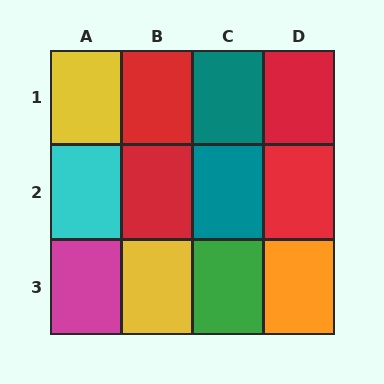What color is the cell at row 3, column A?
Magenta.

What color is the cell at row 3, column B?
Yellow.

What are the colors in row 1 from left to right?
Yellow, red, teal, red.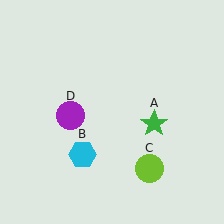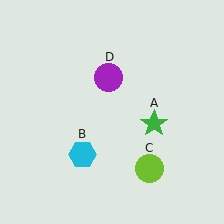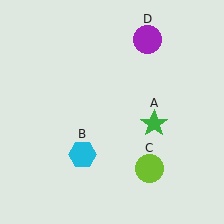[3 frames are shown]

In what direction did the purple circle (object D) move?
The purple circle (object D) moved up and to the right.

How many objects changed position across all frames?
1 object changed position: purple circle (object D).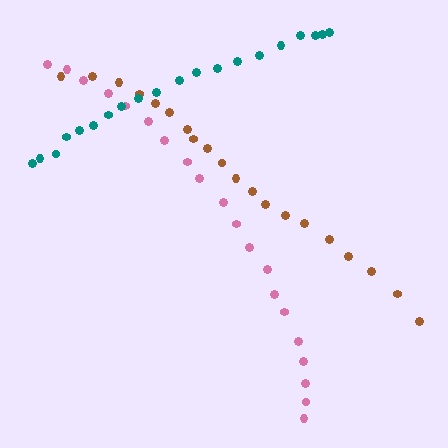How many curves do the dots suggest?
There are 3 distinct paths.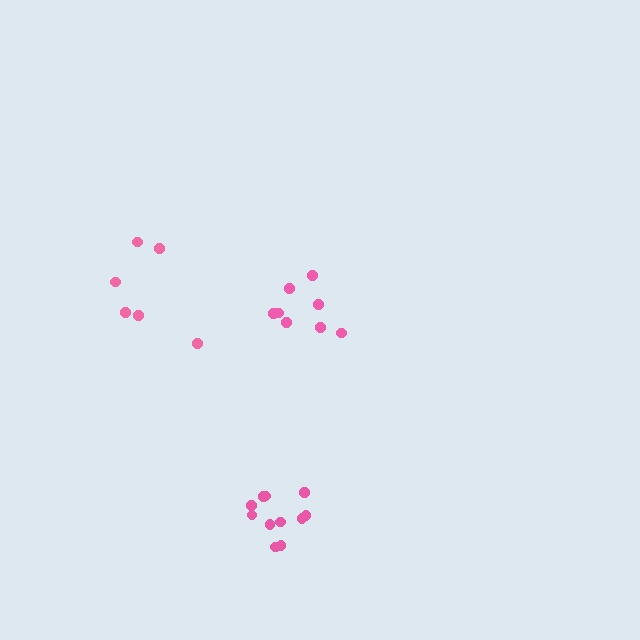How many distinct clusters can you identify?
There are 3 distinct clusters.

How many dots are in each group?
Group 1: 8 dots, Group 2: 11 dots, Group 3: 6 dots (25 total).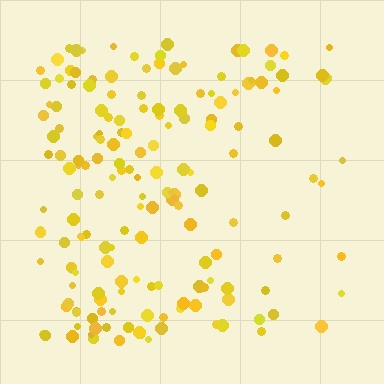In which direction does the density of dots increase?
From right to left, with the left side densest.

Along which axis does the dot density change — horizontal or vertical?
Horizontal.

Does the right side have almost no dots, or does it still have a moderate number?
Still a moderate number, just noticeably fewer than the left.